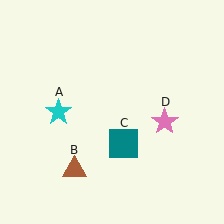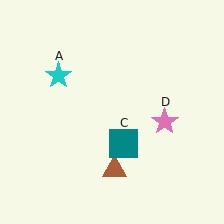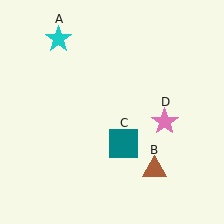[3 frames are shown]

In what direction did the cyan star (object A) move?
The cyan star (object A) moved up.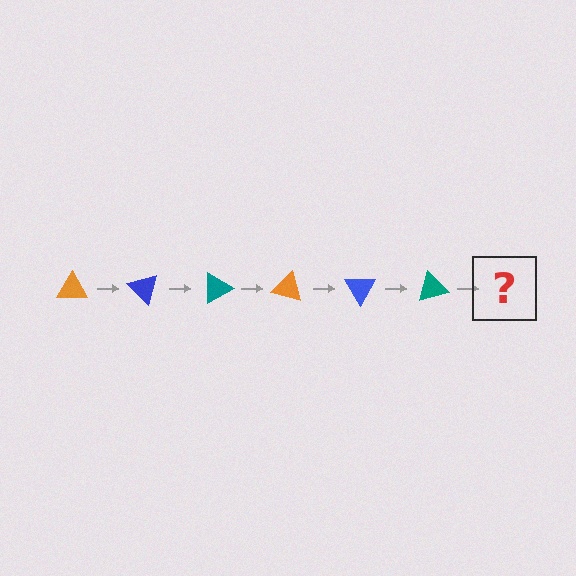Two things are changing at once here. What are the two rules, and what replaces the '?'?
The two rules are that it rotates 45 degrees each step and the color cycles through orange, blue, and teal. The '?' should be an orange triangle, rotated 270 degrees from the start.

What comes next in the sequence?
The next element should be an orange triangle, rotated 270 degrees from the start.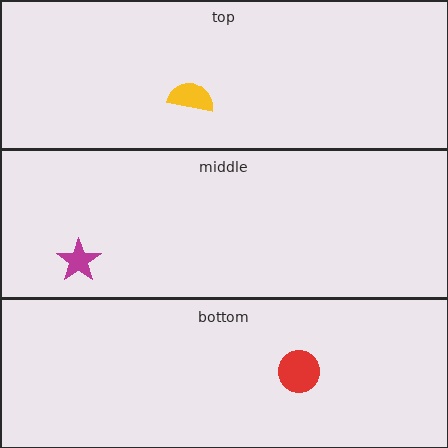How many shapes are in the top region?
1.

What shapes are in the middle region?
The magenta star.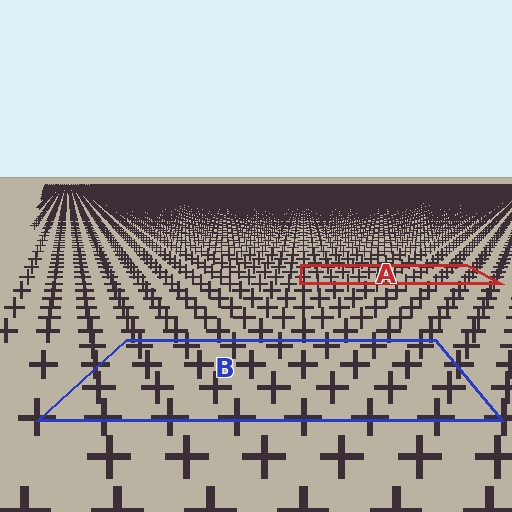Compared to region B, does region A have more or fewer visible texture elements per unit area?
Region A has more texture elements per unit area — they are packed more densely because it is farther away.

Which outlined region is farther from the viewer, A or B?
Region A is farther from the viewer — the texture elements inside it appear smaller and more densely packed.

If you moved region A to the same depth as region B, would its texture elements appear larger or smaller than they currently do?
They would appear larger. At a closer depth, the same texture elements are projected at a bigger on-screen size.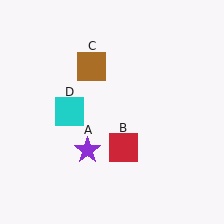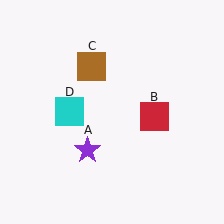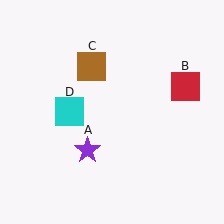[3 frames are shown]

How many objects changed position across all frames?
1 object changed position: red square (object B).